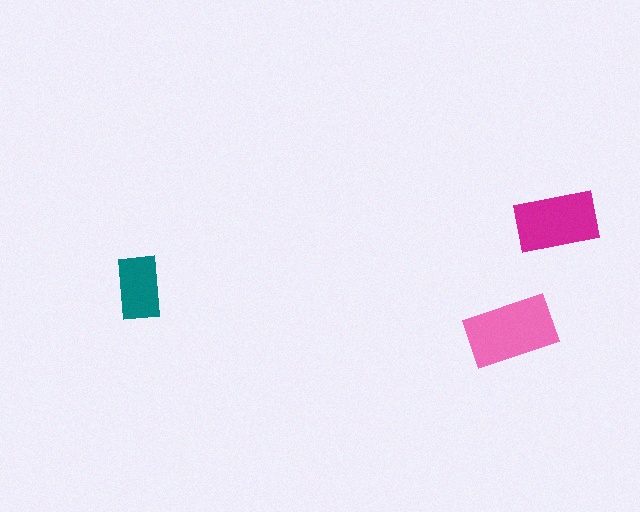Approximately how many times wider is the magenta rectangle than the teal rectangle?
About 1.5 times wider.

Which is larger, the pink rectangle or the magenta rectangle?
The pink one.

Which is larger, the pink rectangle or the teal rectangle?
The pink one.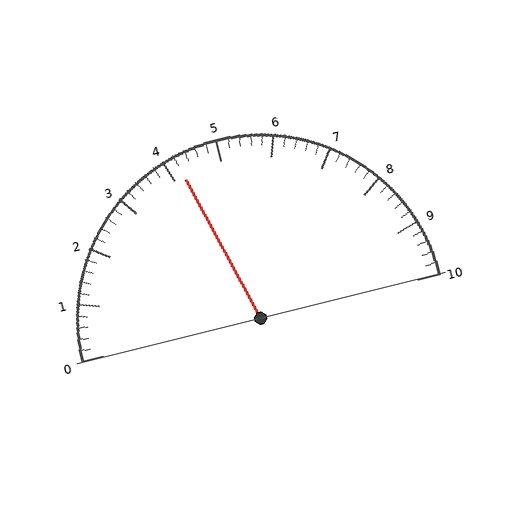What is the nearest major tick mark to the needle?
The nearest major tick mark is 4.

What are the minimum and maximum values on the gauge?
The gauge ranges from 0 to 10.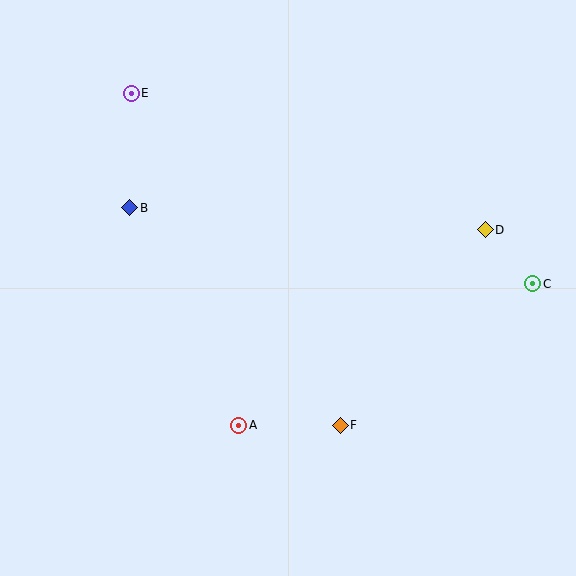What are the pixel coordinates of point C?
Point C is at (533, 284).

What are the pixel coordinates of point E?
Point E is at (131, 93).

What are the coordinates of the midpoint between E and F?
The midpoint between E and F is at (236, 259).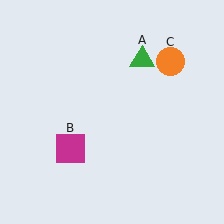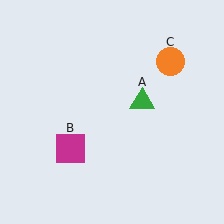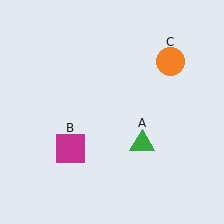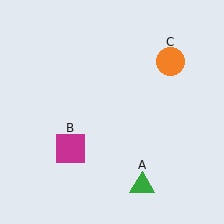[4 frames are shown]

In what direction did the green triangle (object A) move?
The green triangle (object A) moved down.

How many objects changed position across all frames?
1 object changed position: green triangle (object A).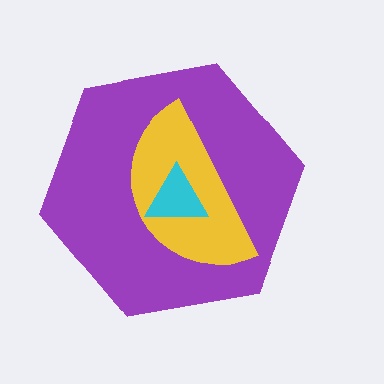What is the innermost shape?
The cyan triangle.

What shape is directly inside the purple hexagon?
The yellow semicircle.